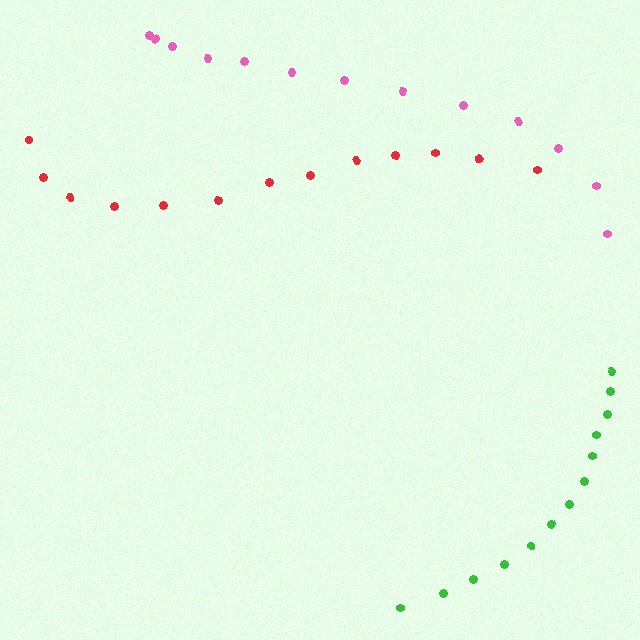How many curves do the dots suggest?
There are 3 distinct paths.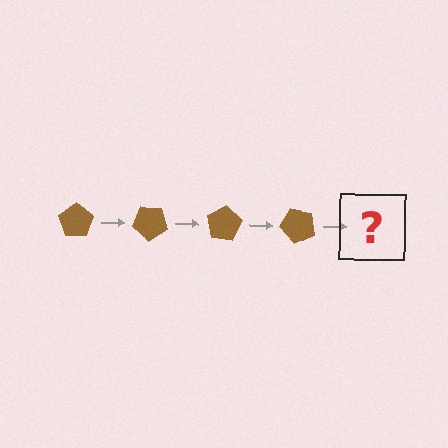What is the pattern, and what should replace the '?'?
The pattern is that the pentagon rotates 40 degrees each step. The '?' should be a brown pentagon rotated 160 degrees.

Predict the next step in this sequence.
The next step is a brown pentagon rotated 160 degrees.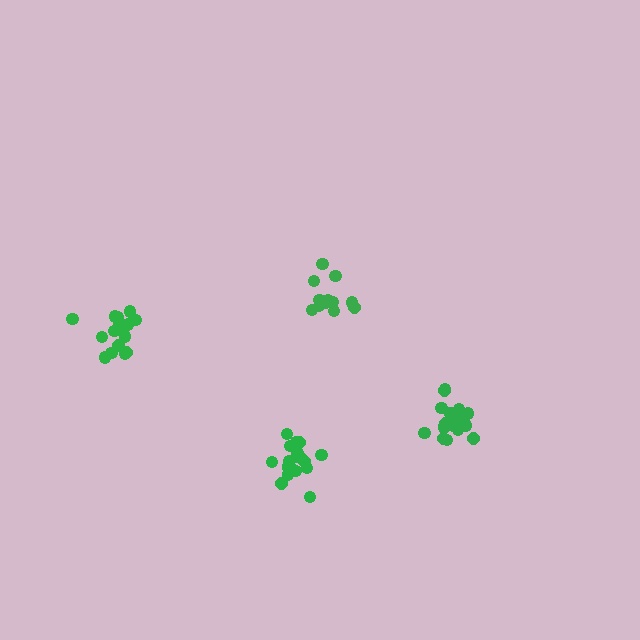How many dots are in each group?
Group 1: 14 dots, Group 2: 16 dots, Group 3: 18 dots, Group 4: 17 dots (65 total).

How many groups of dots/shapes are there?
There are 4 groups.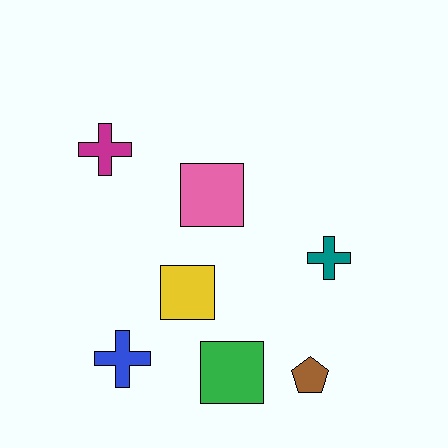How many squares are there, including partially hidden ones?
There are 3 squares.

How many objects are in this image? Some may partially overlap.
There are 7 objects.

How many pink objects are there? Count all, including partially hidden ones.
There is 1 pink object.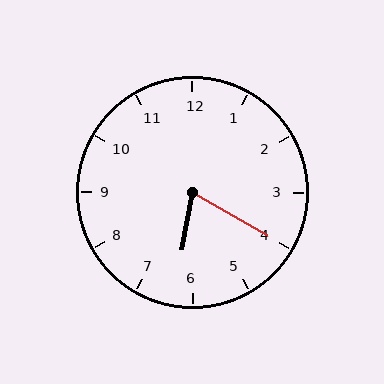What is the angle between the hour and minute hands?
Approximately 70 degrees.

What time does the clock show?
6:20.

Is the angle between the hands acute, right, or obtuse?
It is acute.